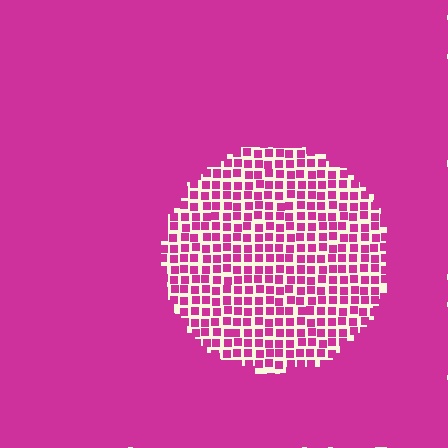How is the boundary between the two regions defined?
The boundary is defined by a change in element density (approximately 2.5x ratio). All elements are the same color, size, and shape.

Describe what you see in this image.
The image contains small magenta elements arranged at two different densities. A circle-shaped region is visible where the elements are less densely packed than the surrounding area.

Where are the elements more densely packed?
The elements are more densely packed outside the circle boundary.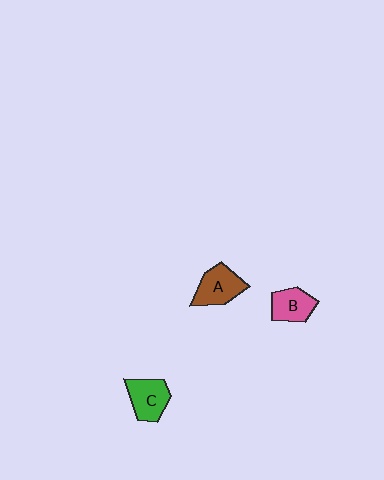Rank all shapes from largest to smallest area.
From largest to smallest: A (brown), C (green), B (pink).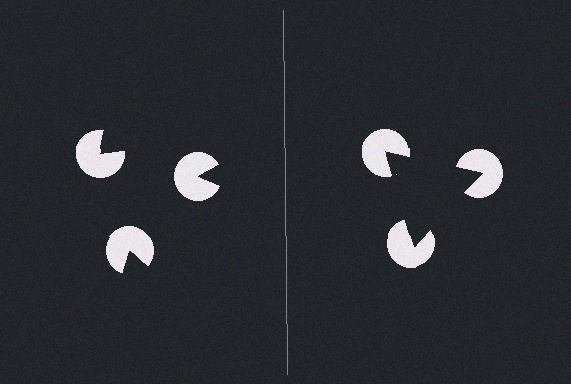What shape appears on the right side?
An illusory triangle.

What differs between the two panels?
The pac-man discs are positioned identically on both sides; only the wedge orientations differ. On the right they align to a triangle; on the left they are misaligned.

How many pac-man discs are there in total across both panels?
6 — 3 on each side.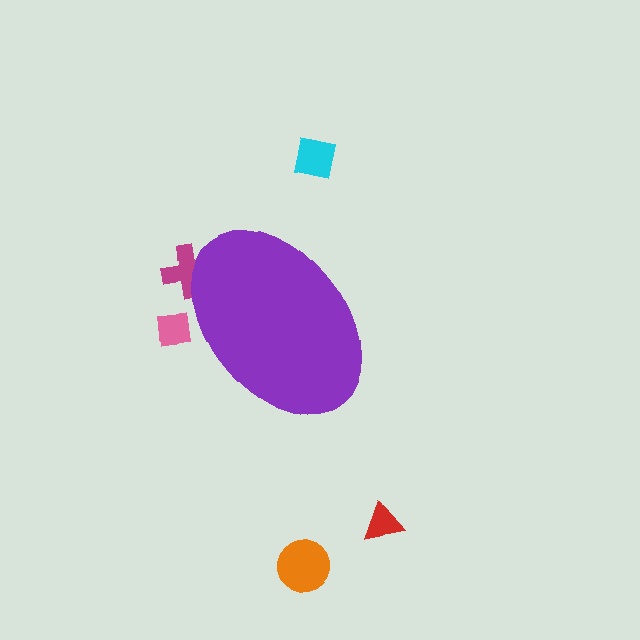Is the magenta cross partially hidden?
Yes, the magenta cross is partially hidden behind the purple ellipse.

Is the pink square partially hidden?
Yes, the pink square is partially hidden behind the purple ellipse.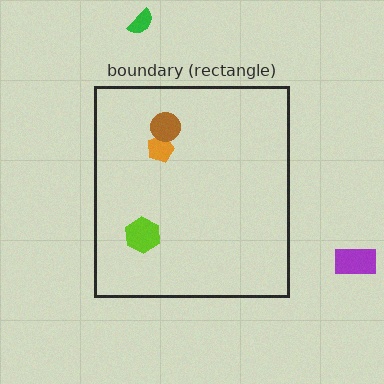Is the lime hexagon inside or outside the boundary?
Inside.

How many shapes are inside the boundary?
3 inside, 2 outside.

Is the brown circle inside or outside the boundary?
Inside.